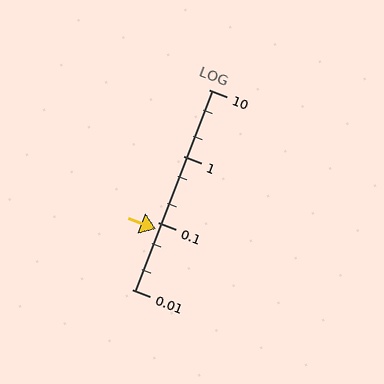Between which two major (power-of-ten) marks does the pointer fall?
The pointer is between 0.01 and 0.1.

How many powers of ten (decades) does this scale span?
The scale spans 3 decades, from 0.01 to 10.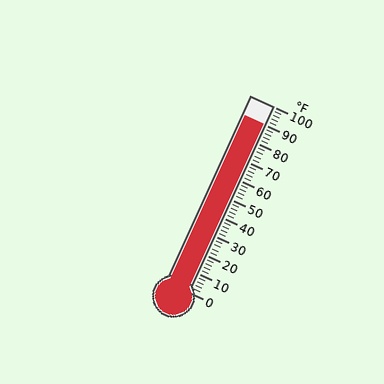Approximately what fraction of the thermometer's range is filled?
The thermometer is filled to approximately 90% of its range.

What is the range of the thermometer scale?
The thermometer scale ranges from 0°F to 100°F.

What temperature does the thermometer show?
The thermometer shows approximately 90°F.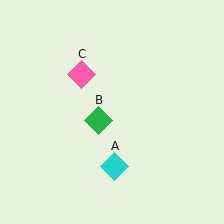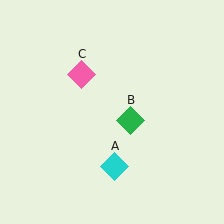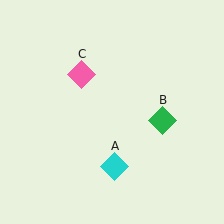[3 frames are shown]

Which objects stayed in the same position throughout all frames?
Cyan diamond (object A) and pink diamond (object C) remained stationary.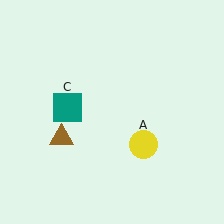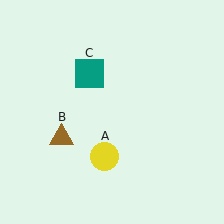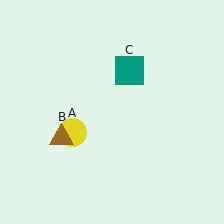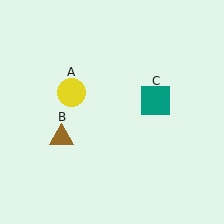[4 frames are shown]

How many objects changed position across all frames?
2 objects changed position: yellow circle (object A), teal square (object C).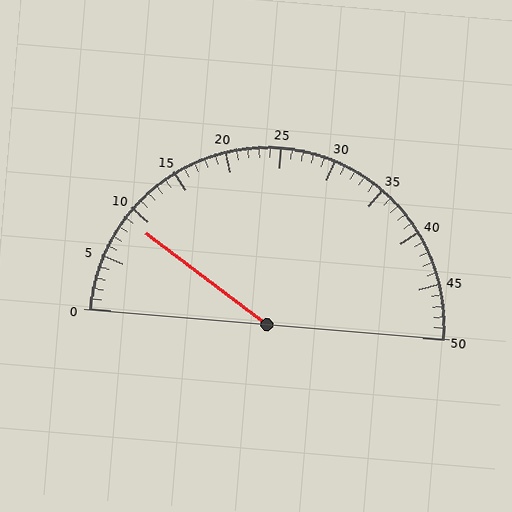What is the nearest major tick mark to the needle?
The nearest major tick mark is 10.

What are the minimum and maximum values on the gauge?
The gauge ranges from 0 to 50.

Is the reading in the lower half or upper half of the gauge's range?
The reading is in the lower half of the range (0 to 50).